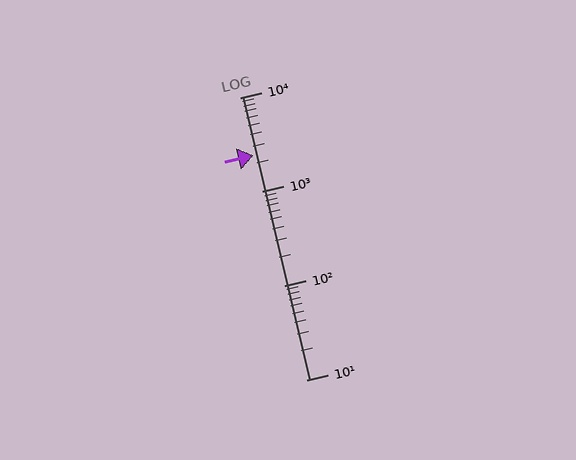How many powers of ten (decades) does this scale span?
The scale spans 3 decades, from 10 to 10000.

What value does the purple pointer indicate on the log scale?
The pointer indicates approximately 2400.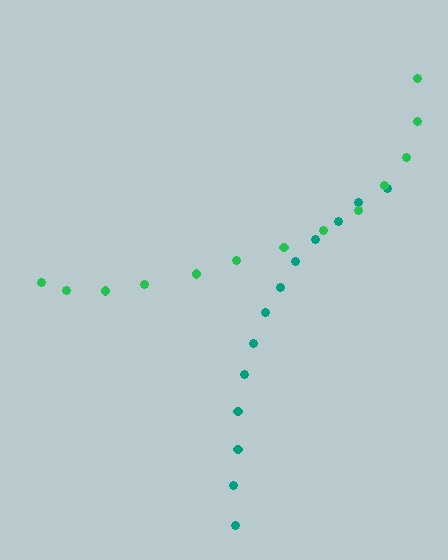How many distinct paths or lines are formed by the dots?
There are 2 distinct paths.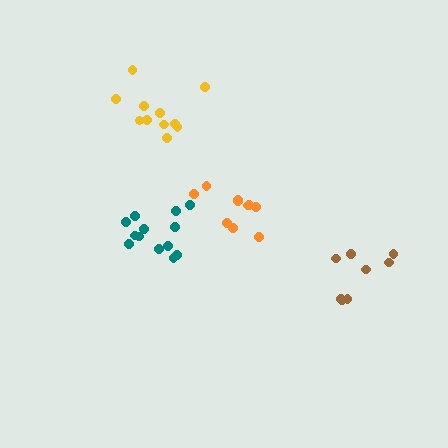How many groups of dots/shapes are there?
There are 4 groups.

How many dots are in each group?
Group 1: 10 dots, Group 2: 13 dots, Group 3: 11 dots, Group 4: 8 dots (42 total).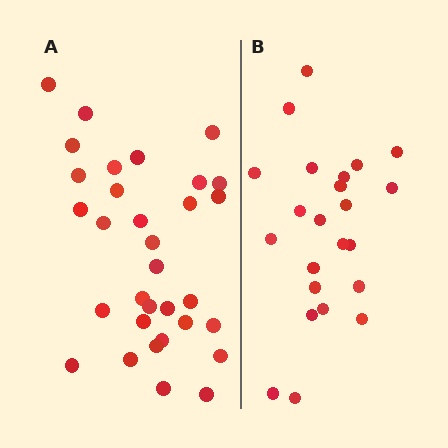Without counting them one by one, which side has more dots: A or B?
Region A (the left region) has more dots.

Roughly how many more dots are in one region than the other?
Region A has roughly 8 or so more dots than region B.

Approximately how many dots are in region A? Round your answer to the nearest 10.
About 30 dots. (The exact count is 32, which rounds to 30.)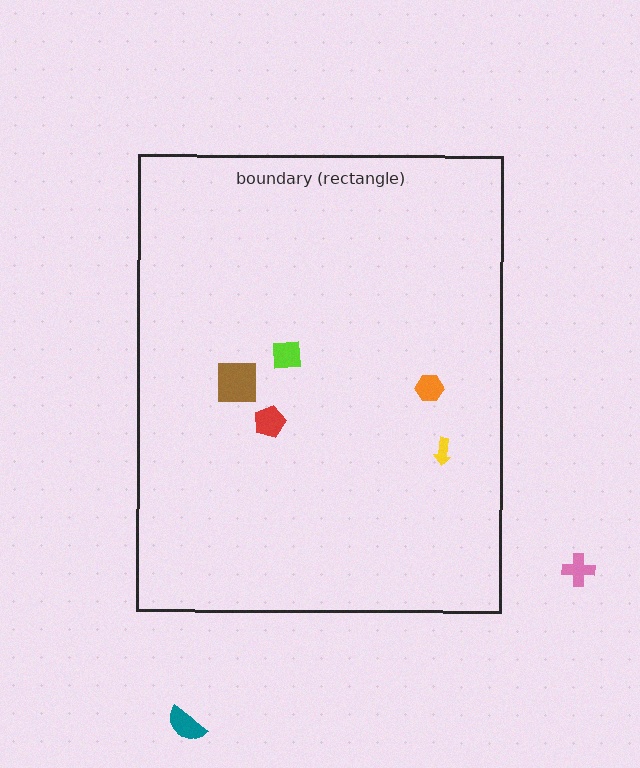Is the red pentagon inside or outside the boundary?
Inside.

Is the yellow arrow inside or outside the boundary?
Inside.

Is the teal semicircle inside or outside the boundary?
Outside.